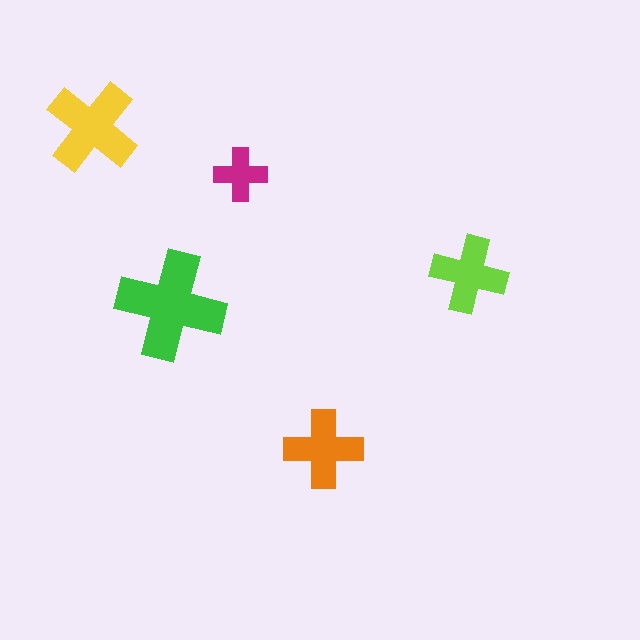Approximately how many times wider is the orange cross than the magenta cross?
About 1.5 times wider.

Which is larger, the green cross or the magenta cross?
The green one.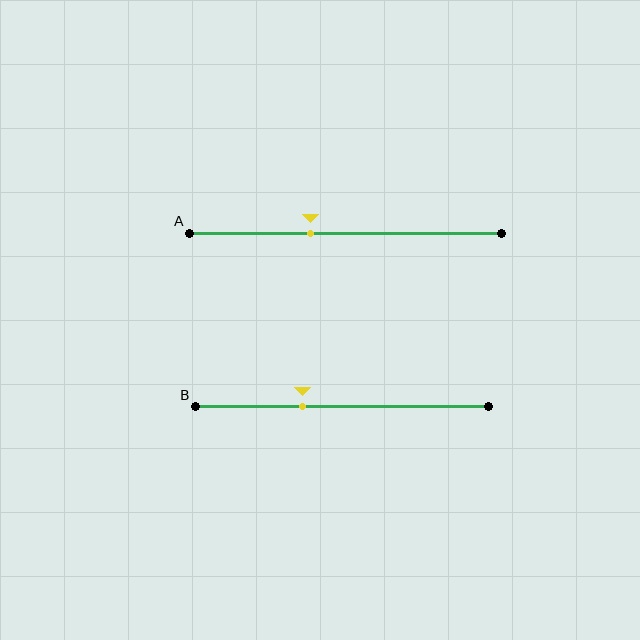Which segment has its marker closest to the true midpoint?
Segment A has its marker closest to the true midpoint.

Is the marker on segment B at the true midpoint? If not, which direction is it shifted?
No, the marker on segment B is shifted to the left by about 14% of the segment length.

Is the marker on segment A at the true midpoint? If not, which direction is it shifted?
No, the marker on segment A is shifted to the left by about 11% of the segment length.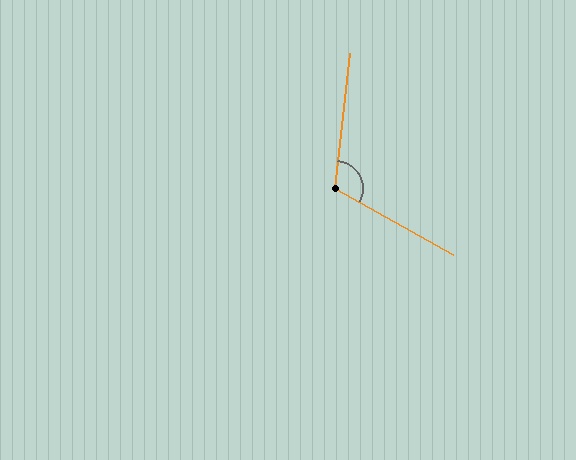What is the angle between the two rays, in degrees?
Approximately 112 degrees.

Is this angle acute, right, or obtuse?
It is obtuse.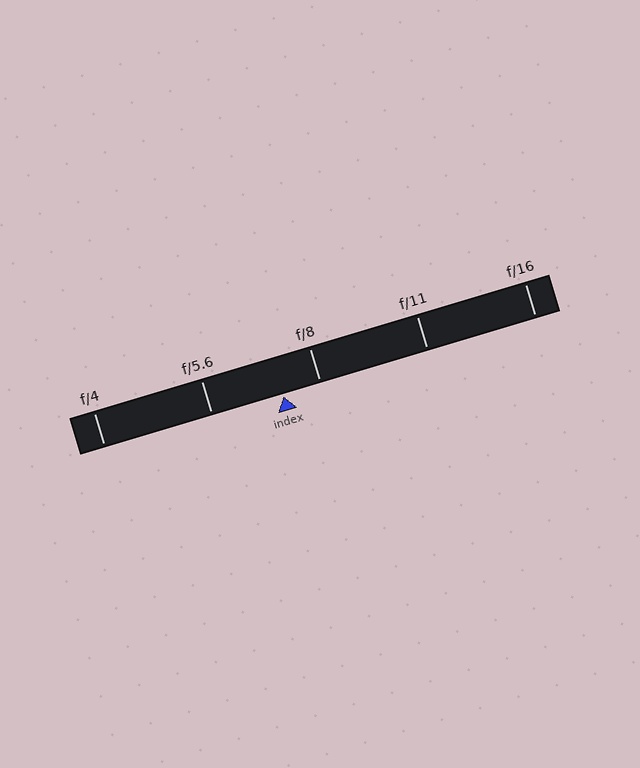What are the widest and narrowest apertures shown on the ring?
The widest aperture shown is f/4 and the narrowest is f/16.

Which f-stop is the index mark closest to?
The index mark is closest to f/8.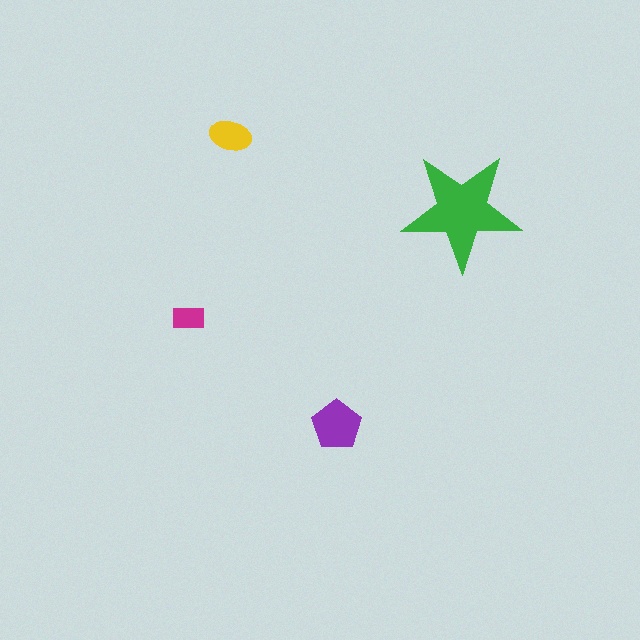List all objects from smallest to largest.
The magenta rectangle, the yellow ellipse, the purple pentagon, the green star.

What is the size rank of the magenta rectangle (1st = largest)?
4th.